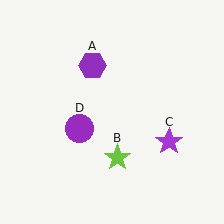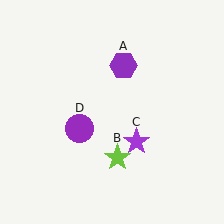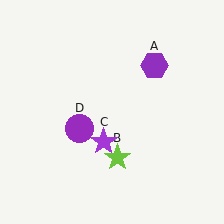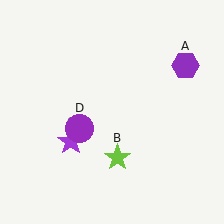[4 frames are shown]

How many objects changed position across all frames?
2 objects changed position: purple hexagon (object A), purple star (object C).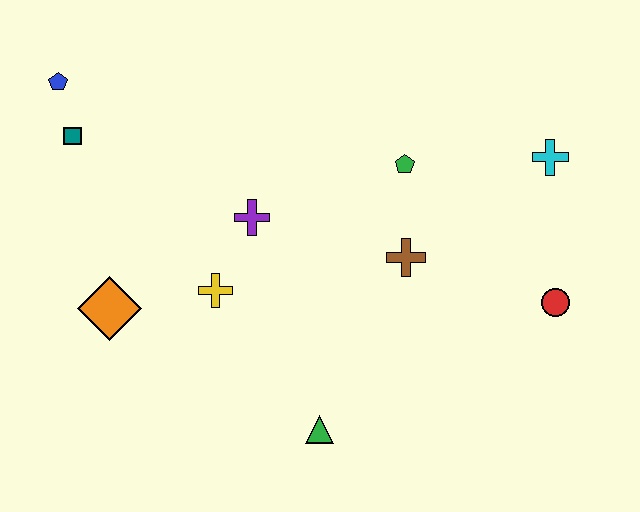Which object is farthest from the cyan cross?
The blue pentagon is farthest from the cyan cross.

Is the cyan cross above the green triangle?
Yes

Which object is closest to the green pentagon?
The brown cross is closest to the green pentagon.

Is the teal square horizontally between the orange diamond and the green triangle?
No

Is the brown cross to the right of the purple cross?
Yes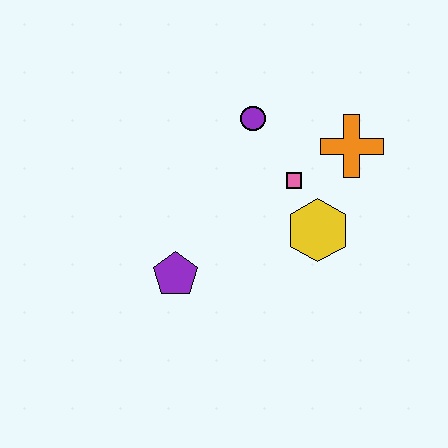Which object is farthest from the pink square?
The purple pentagon is farthest from the pink square.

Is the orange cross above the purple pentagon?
Yes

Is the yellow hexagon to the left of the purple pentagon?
No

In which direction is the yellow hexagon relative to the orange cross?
The yellow hexagon is below the orange cross.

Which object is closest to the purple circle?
The pink square is closest to the purple circle.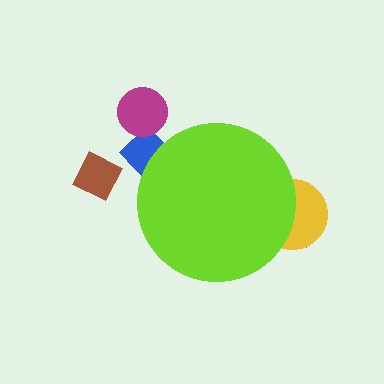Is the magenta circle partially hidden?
No, the magenta circle is fully visible.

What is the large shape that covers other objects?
A lime circle.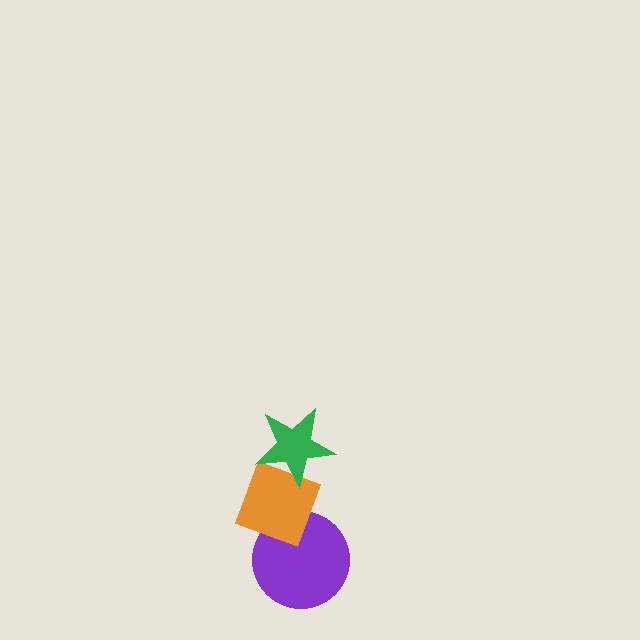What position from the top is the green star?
The green star is 1st from the top.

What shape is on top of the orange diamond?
The green star is on top of the orange diamond.